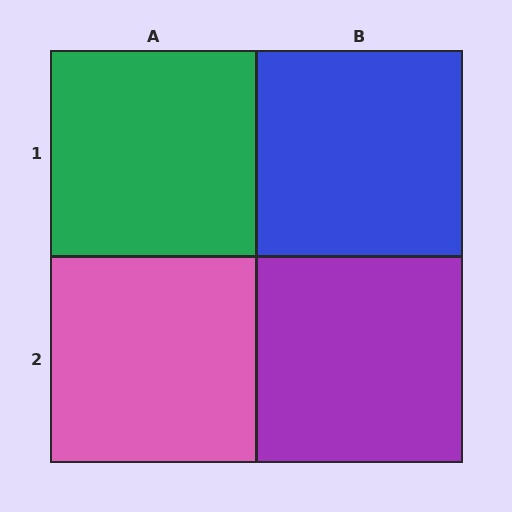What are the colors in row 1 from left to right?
Green, blue.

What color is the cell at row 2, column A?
Pink.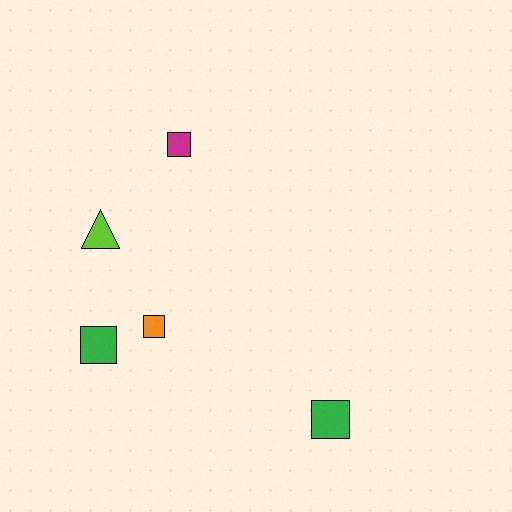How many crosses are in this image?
There are no crosses.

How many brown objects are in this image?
There are no brown objects.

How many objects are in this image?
There are 5 objects.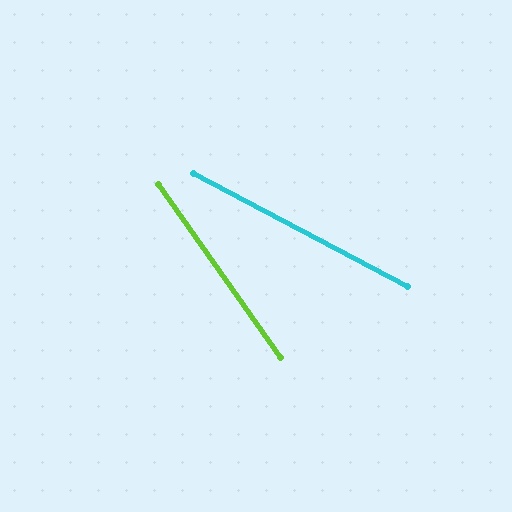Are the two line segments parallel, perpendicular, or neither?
Neither parallel nor perpendicular — they differ by about 27°.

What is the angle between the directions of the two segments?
Approximately 27 degrees.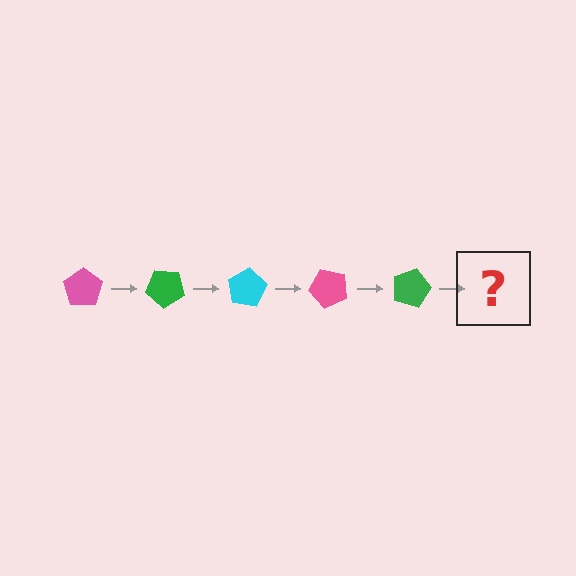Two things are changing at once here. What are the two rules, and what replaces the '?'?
The two rules are that it rotates 40 degrees each step and the color cycles through pink, green, and cyan. The '?' should be a cyan pentagon, rotated 200 degrees from the start.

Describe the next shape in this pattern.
It should be a cyan pentagon, rotated 200 degrees from the start.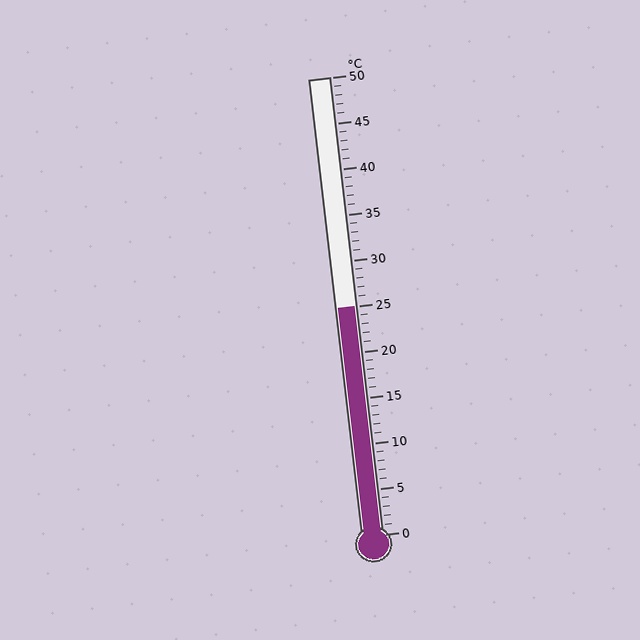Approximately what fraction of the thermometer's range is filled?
The thermometer is filled to approximately 50% of its range.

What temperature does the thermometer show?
The thermometer shows approximately 25°C.